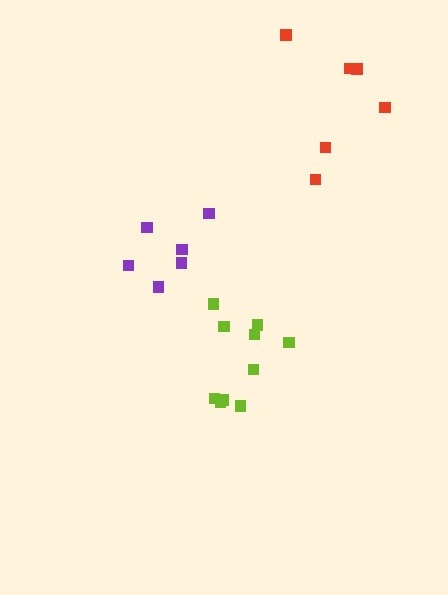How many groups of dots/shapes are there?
There are 3 groups.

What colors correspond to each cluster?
The clusters are colored: purple, red, lime.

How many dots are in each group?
Group 1: 6 dots, Group 2: 6 dots, Group 3: 10 dots (22 total).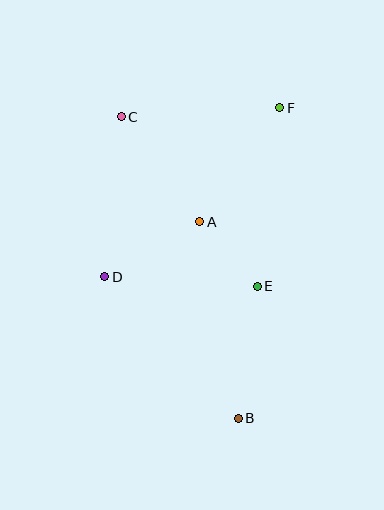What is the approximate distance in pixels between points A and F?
The distance between A and F is approximately 139 pixels.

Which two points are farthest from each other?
Points B and C are farthest from each other.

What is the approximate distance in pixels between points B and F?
The distance between B and F is approximately 313 pixels.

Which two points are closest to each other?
Points A and E are closest to each other.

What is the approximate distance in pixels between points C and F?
The distance between C and F is approximately 158 pixels.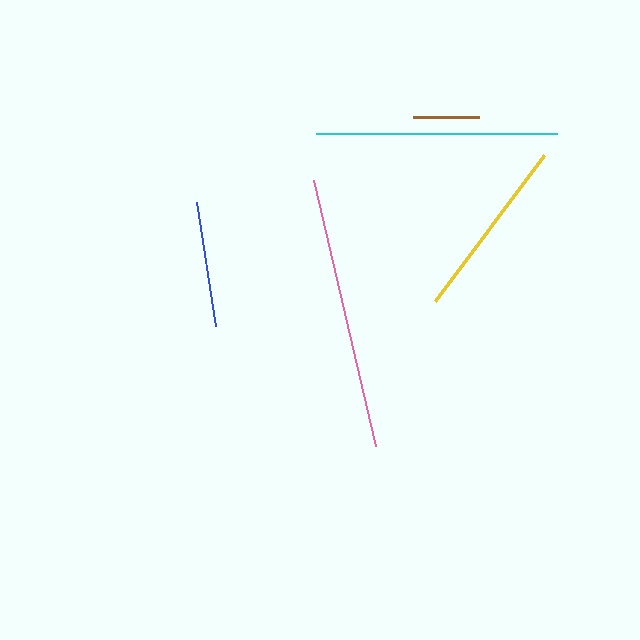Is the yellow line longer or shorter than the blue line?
The yellow line is longer than the blue line.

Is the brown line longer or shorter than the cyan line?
The cyan line is longer than the brown line.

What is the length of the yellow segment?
The yellow segment is approximately 183 pixels long.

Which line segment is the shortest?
The brown line is the shortest at approximately 66 pixels.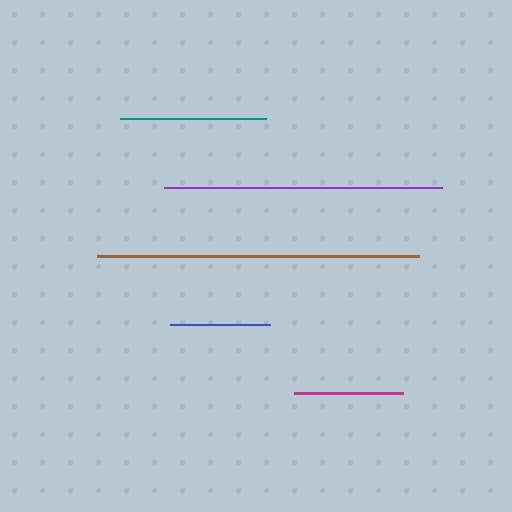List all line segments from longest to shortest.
From longest to shortest: brown, purple, teal, magenta, blue.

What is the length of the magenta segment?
The magenta segment is approximately 109 pixels long.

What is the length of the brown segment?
The brown segment is approximately 322 pixels long.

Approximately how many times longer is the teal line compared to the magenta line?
The teal line is approximately 1.3 times the length of the magenta line.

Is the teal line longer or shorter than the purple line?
The purple line is longer than the teal line.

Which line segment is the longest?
The brown line is the longest at approximately 322 pixels.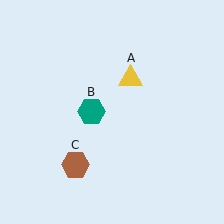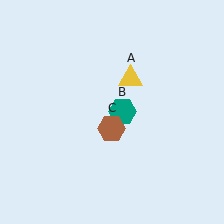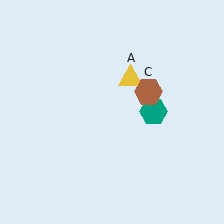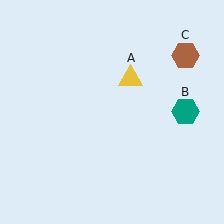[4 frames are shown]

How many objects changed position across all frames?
2 objects changed position: teal hexagon (object B), brown hexagon (object C).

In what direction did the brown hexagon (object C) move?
The brown hexagon (object C) moved up and to the right.